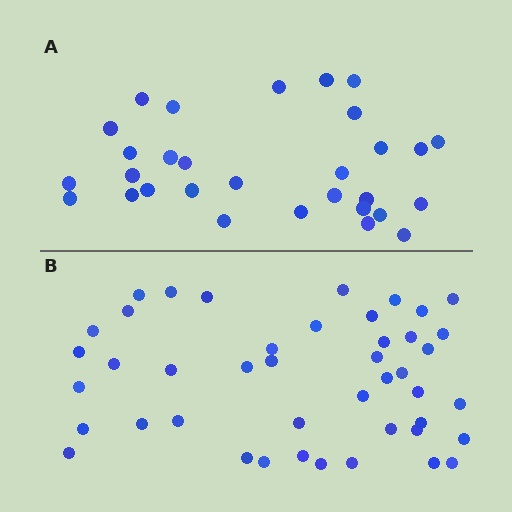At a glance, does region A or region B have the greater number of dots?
Region B (the bottom region) has more dots.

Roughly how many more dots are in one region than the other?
Region B has approximately 15 more dots than region A.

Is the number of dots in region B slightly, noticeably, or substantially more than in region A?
Region B has substantially more. The ratio is roughly 1.5 to 1.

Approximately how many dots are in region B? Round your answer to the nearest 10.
About 40 dots. (The exact count is 44, which rounds to 40.)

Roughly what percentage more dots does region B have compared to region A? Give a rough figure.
About 45% more.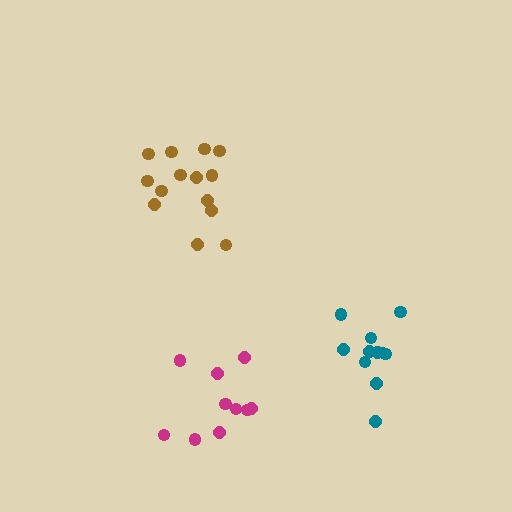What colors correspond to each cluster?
The clusters are colored: magenta, brown, teal.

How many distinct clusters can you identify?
There are 3 distinct clusters.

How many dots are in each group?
Group 1: 10 dots, Group 2: 14 dots, Group 3: 11 dots (35 total).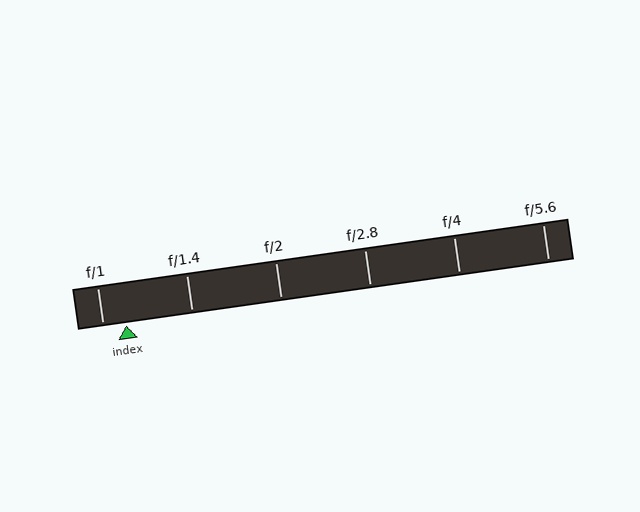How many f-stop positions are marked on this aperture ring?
There are 6 f-stop positions marked.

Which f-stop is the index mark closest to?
The index mark is closest to f/1.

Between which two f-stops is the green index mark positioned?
The index mark is between f/1 and f/1.4.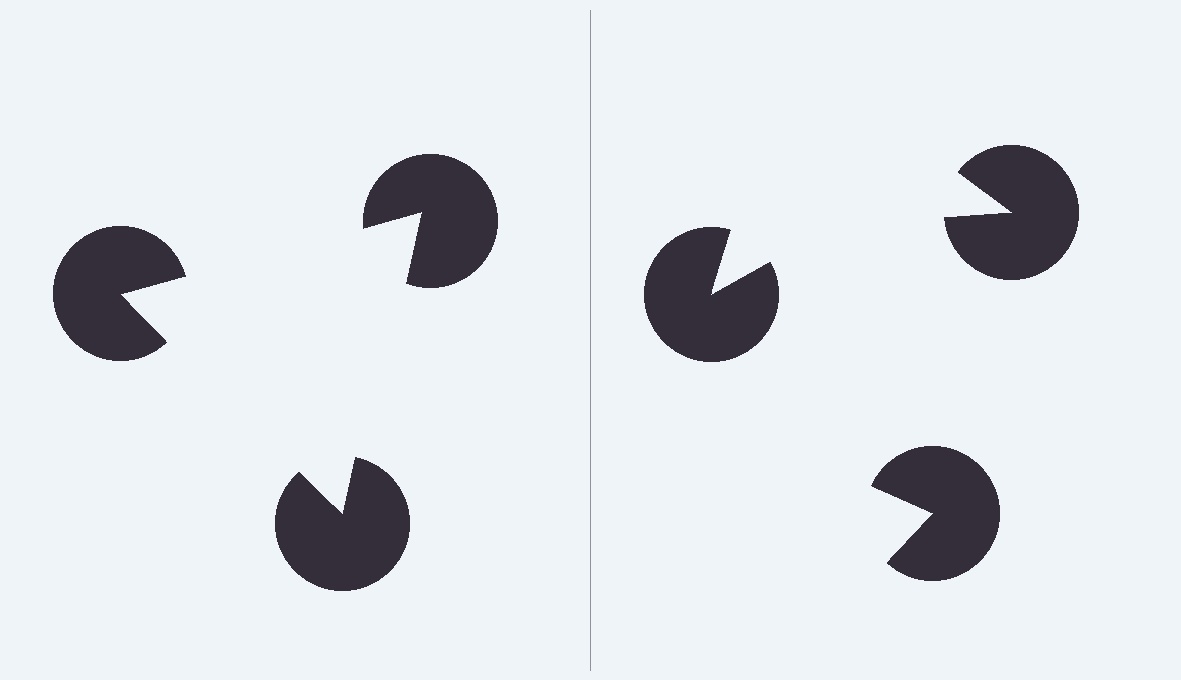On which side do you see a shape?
An illusory triangle appears on the left side. On the right side the wedge cuts are rotated, so no coherent shape forms.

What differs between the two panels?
The pac-man discs are positioned identically on both sides; only the wedge orientations differ. On the left they align to a triangle; on the right they are misaligned.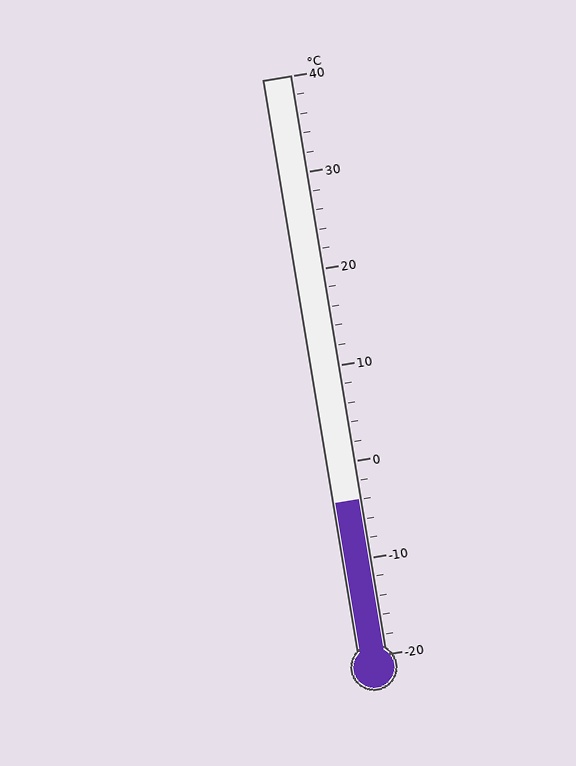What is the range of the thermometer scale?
The thermometer scale ranges from -20°C to 40°C.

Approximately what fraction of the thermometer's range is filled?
The thermometer is filled to approximately 25% of its range.